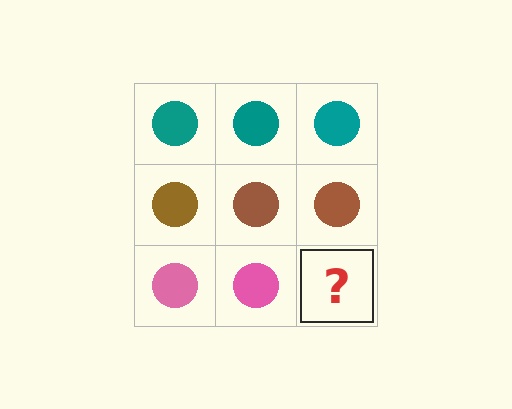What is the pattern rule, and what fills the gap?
The rule is that each row has a consistent color. The gap should be filled with a pink circle.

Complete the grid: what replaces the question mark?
The question mark should be replaced with a pink circle.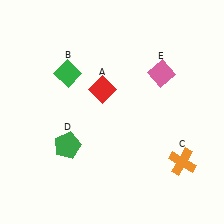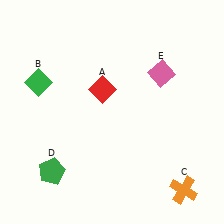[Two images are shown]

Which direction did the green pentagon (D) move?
The green pentagon (D) moved down.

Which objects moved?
The objects that moved are: the green diamond (B), the orange cross (C), the green pentagon (D).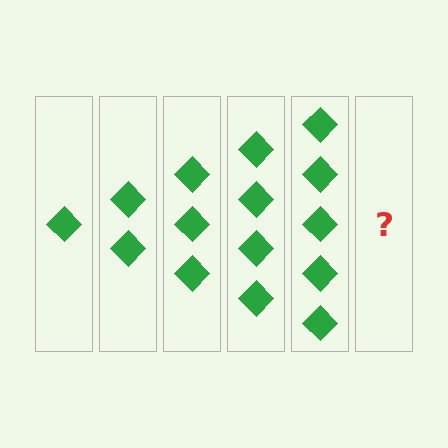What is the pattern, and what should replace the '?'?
The pattern is that each step adds one more diamond. The '?' should be 6 diamonds.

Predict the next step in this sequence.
The next step is 6 diamonds.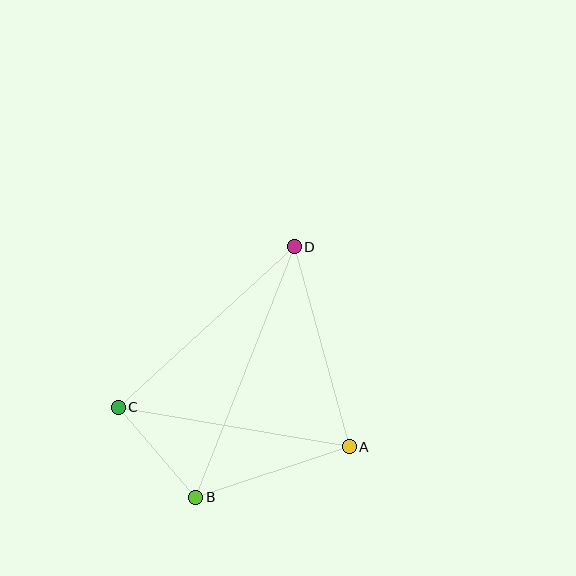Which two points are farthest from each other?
Points B and D are farthest from each other.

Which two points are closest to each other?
Points B and C are closest to each other.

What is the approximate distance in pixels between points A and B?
The distance between A and B is approximately 161 pixels.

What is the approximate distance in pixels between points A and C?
The distance between A and C is approximately 235 pixels.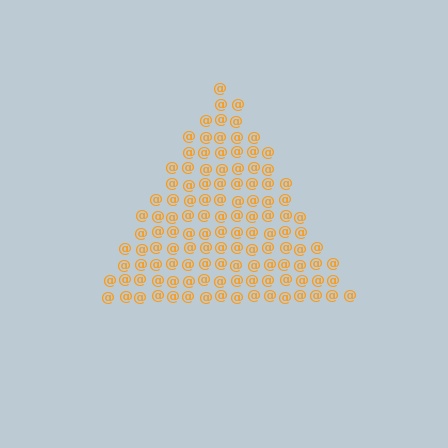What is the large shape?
The large shape is a triangle.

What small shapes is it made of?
It is made of small at signs.